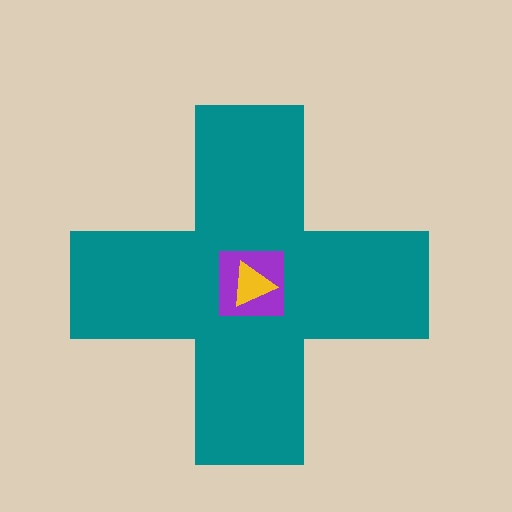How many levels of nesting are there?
3.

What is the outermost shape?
The teal cross.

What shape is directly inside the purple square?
The yellow triangle.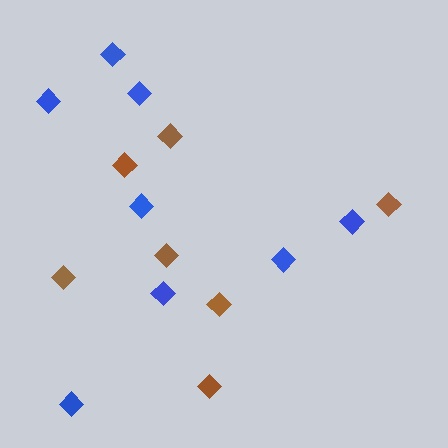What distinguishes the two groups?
There are 2 groups: one group of brown diamonds (7) and one group of blue diamonds (8).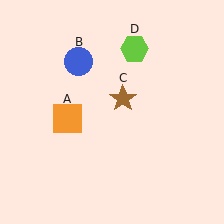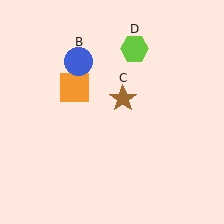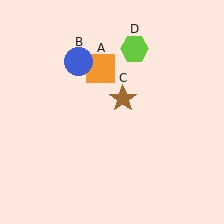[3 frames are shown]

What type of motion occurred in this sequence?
The orange square (object A) rotated clockwise around the center of the scene.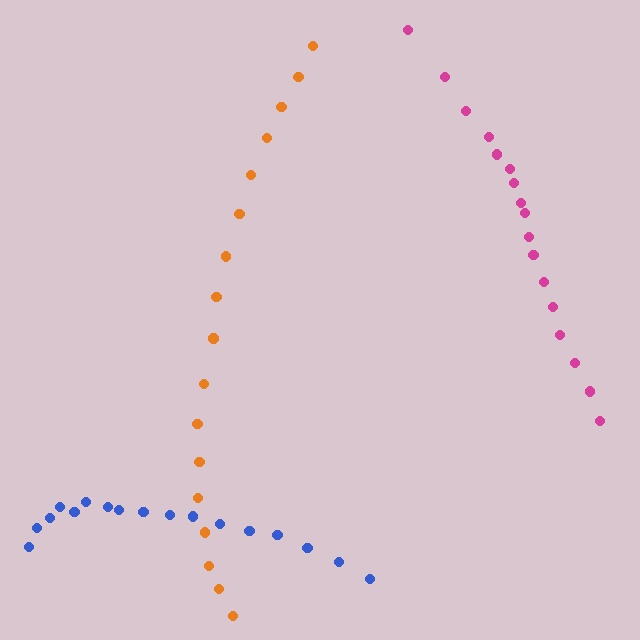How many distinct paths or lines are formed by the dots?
There are 3 distinct paths.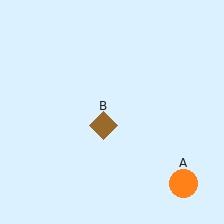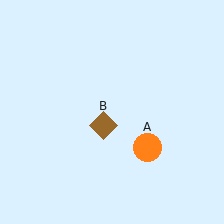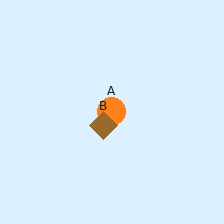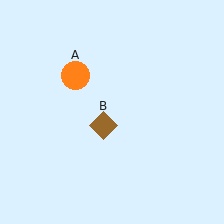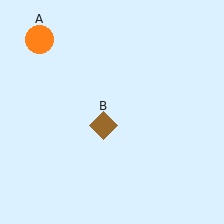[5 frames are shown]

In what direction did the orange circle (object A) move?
The orange circle (object A) moved up and to the left.